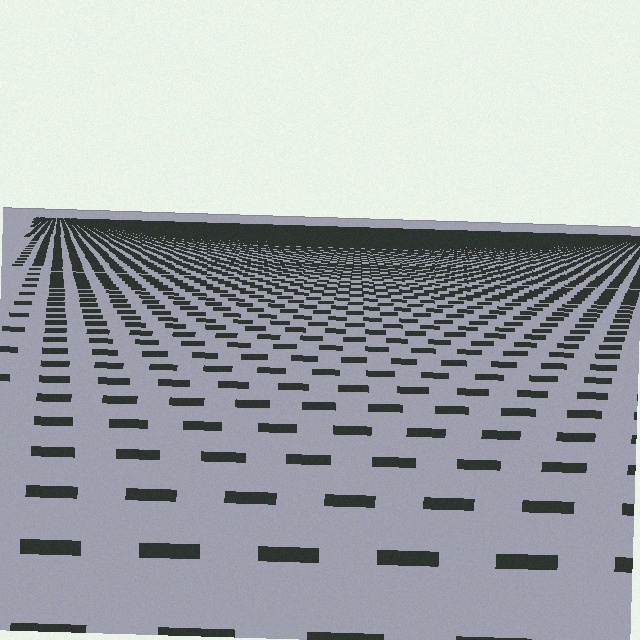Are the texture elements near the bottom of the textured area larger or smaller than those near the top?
Larger. Near the bottom, elements are closer to the viewer and appear at a bigger on-screen size.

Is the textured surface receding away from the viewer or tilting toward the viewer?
The surface is receding away from the viewer. Texture elements get smaller and denser toward the top.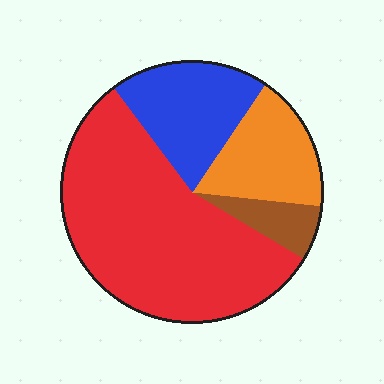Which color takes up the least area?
Brown, at roughly 5%.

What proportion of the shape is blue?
Blue covers about 20% of the shape.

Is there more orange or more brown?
Orange.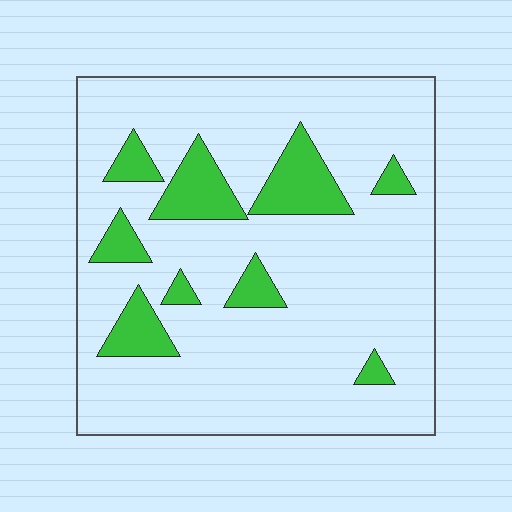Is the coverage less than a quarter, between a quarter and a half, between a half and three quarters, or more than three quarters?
Less than a quarter.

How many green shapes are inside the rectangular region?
9.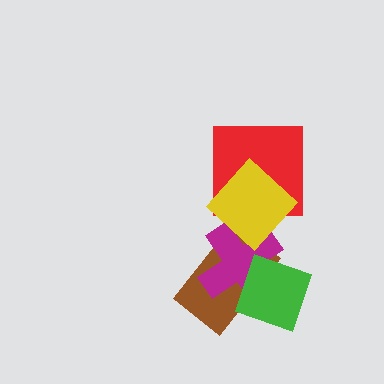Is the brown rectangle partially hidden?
Yes, it is partially covered by another shape.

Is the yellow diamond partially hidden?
No, no other shape covers it.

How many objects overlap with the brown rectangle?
3 objects overlap with the brown rectangle.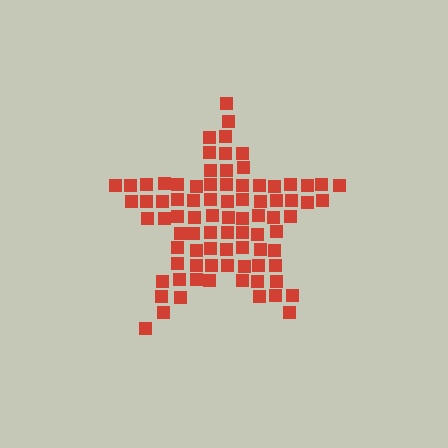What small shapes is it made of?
It is made of small squares.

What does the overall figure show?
The overall figure shows a star.